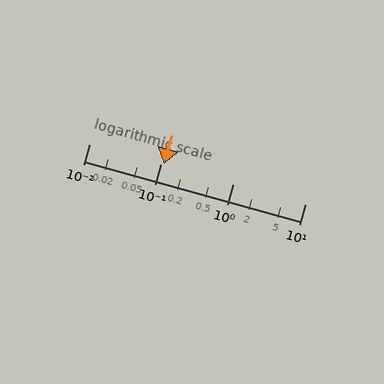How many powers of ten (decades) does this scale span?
The scale spans 3 decades, from 0.01 to 10.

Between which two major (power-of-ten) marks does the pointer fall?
The pointer is between 0.1 and 1.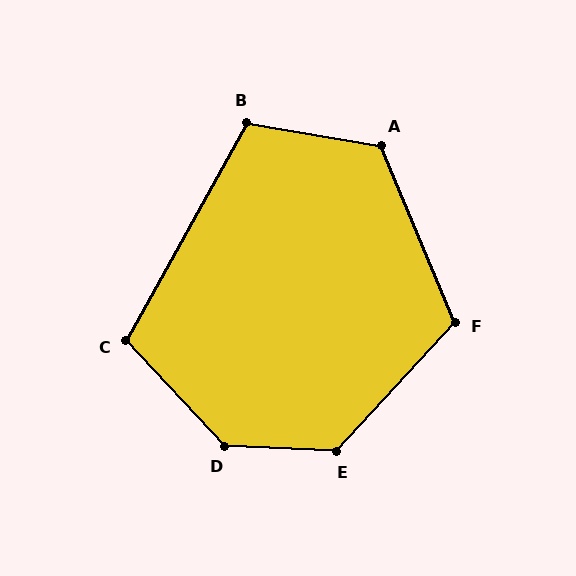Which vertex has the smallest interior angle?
C, at approximately 108 degrees.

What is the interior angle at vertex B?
Approximately 109 degrees (obtuse).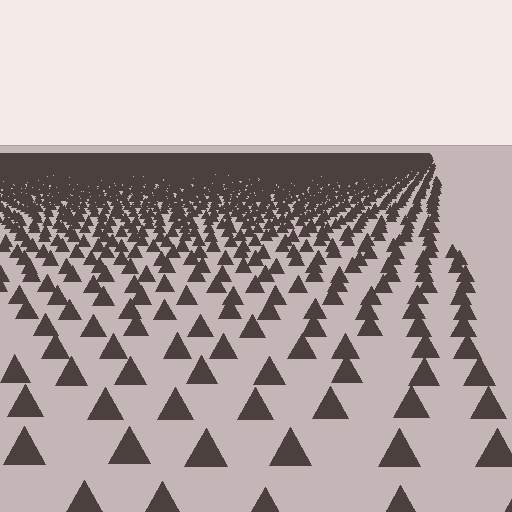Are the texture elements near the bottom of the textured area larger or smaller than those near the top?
Larger. Near the bottom, elements are closer to the viewer and appear at a bigger on-screen size.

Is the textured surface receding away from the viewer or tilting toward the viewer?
The surface is receding away from the viewer. Texture elements get smaller and denser toward the top.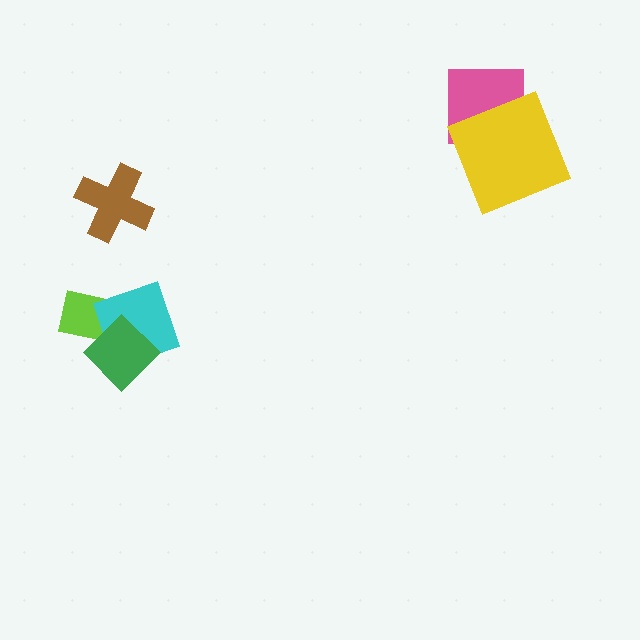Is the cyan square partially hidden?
Yes, it is partially covered by another shape.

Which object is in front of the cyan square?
The green diamond is in front of the cyan square.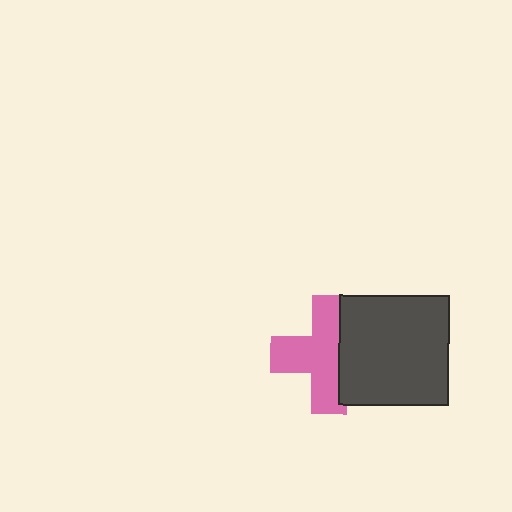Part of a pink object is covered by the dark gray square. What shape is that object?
It is a cross.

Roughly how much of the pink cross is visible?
Most of it is visible (roughly 66%).